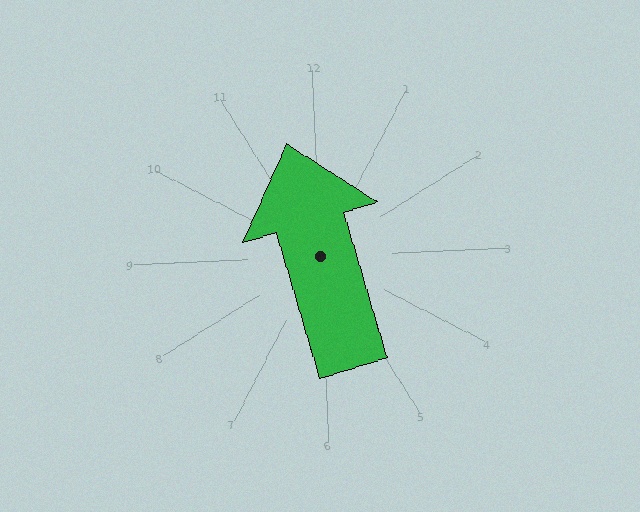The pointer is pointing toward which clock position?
Roughly 12 o'clock.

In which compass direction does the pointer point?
North.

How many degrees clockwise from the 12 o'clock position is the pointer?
Approximately 346 degrees.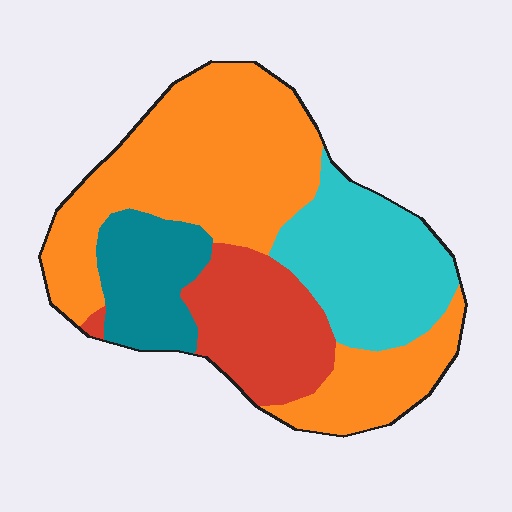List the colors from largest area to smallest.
From largest to smallest: orange, cyan, red, teal.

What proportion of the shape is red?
Red takes up about one sixth (1/6) of the shape.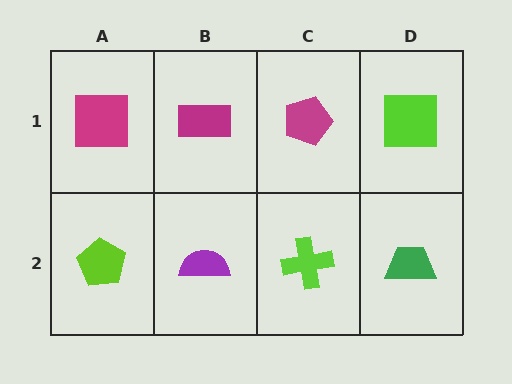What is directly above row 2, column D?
A lime square.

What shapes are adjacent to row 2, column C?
A magenta pentagon (row 1, column C), a purple semicircle (row 2, column B), a green trapezoid (row 2, column D).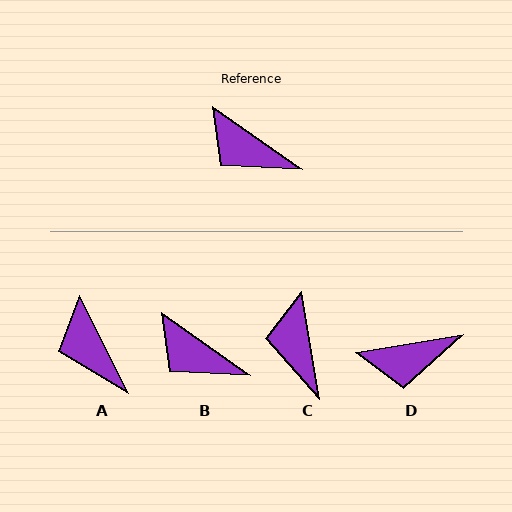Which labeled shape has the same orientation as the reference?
B.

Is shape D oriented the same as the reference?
No, it is off by about 45 degrees.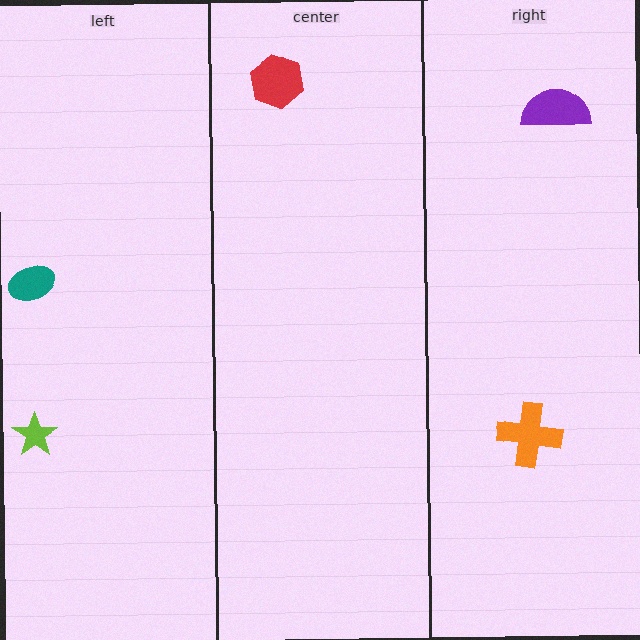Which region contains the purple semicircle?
The right region.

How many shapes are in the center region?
1.